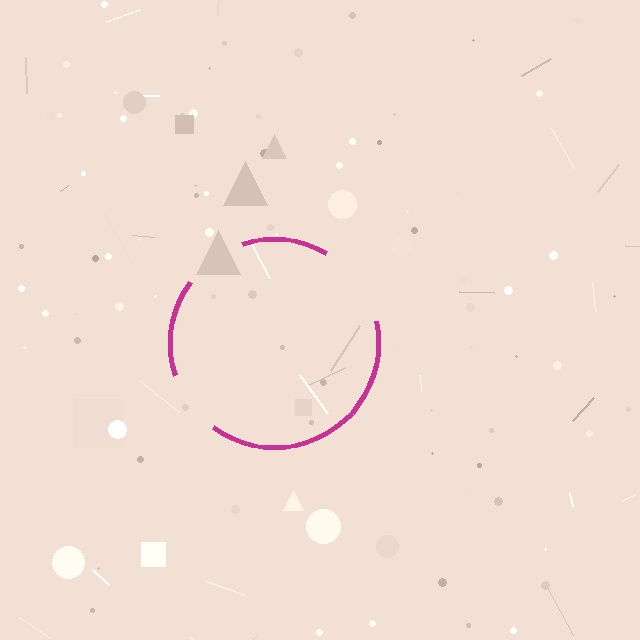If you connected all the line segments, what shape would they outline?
They would outline a circle.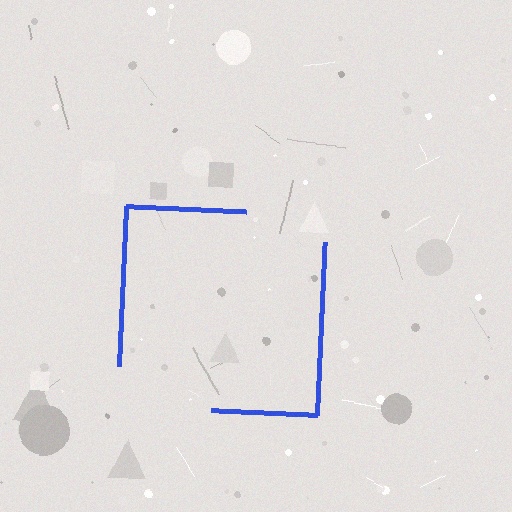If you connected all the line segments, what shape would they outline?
They would outline a square.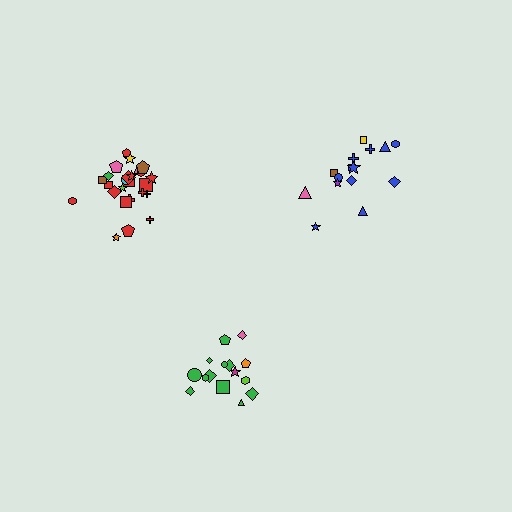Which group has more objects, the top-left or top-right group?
The top-left group.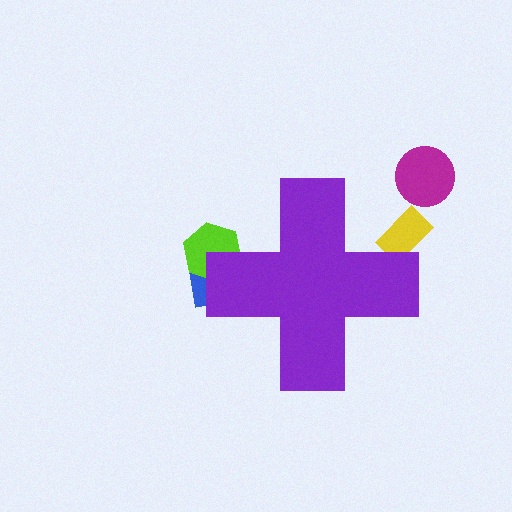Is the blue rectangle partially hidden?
Yes, the blue rectangle is partially hidden behind the purple cross.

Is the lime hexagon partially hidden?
Yes, the lime hexagon is partially hidden behind the purple cross.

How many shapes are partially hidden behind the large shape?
3 shapes are partially hidden.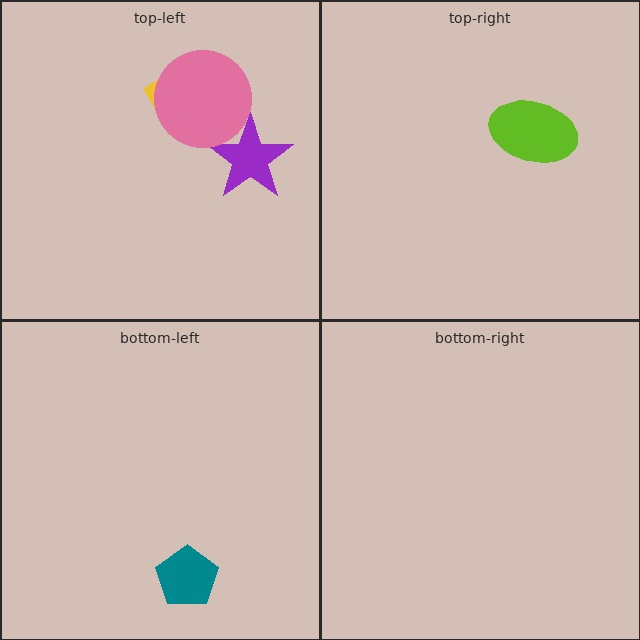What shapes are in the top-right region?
The lime ellipse.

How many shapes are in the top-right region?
1.